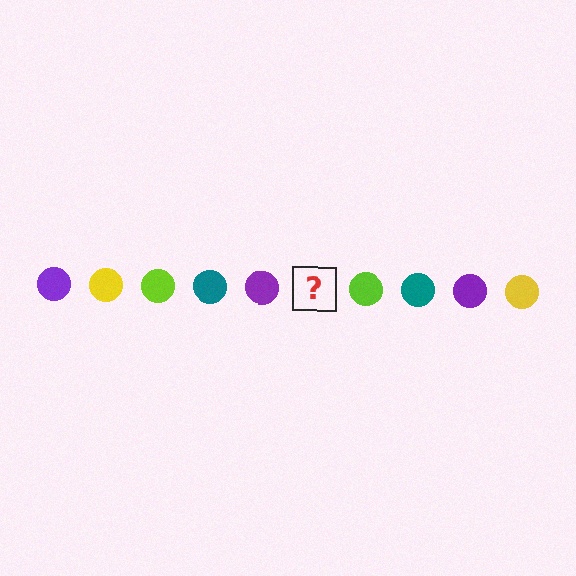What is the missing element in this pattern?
The missing element is a yellow circle.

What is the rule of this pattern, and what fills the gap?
The rule is that the pattern cycles through purple, yellow, lime, teal circles. The gap should be filled with a yellow circle.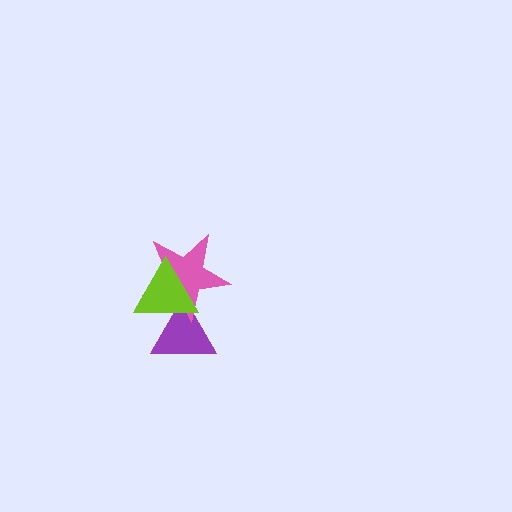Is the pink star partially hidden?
Yes, it is partially covered by another shape.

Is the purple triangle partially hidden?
Yes, it is partially covered by another shape.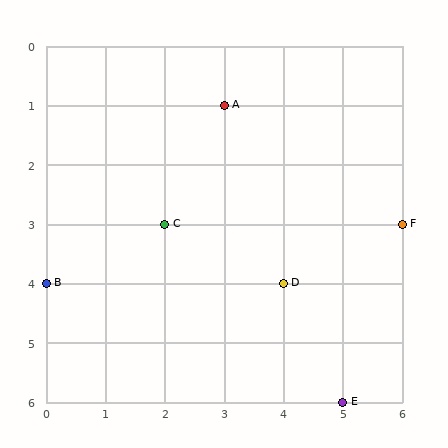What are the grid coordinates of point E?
Point E is at grid coordinates (5, 6).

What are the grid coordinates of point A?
Point A is at grid coordinates (3, 1).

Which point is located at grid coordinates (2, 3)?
Point C is at (2, 3).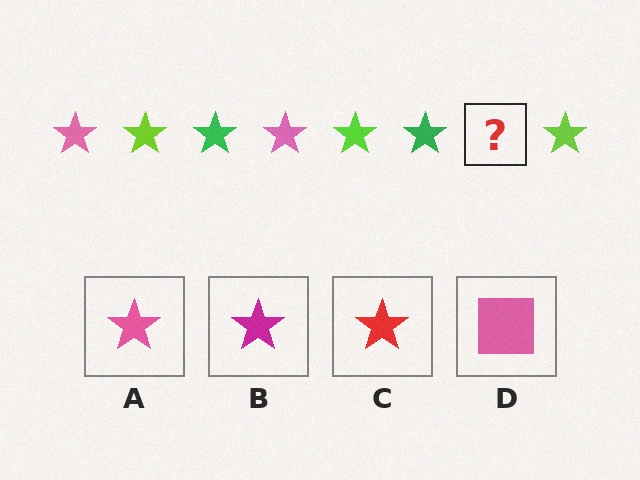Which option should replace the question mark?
Option A.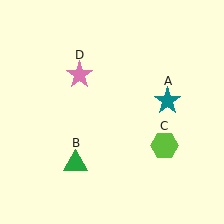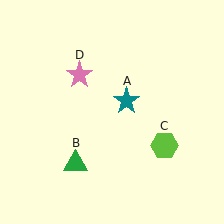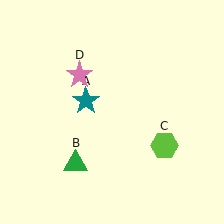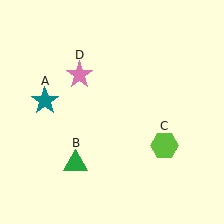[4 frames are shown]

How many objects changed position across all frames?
1 object changed position: teal star (object A).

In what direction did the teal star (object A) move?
The teal star (object A) moved left.